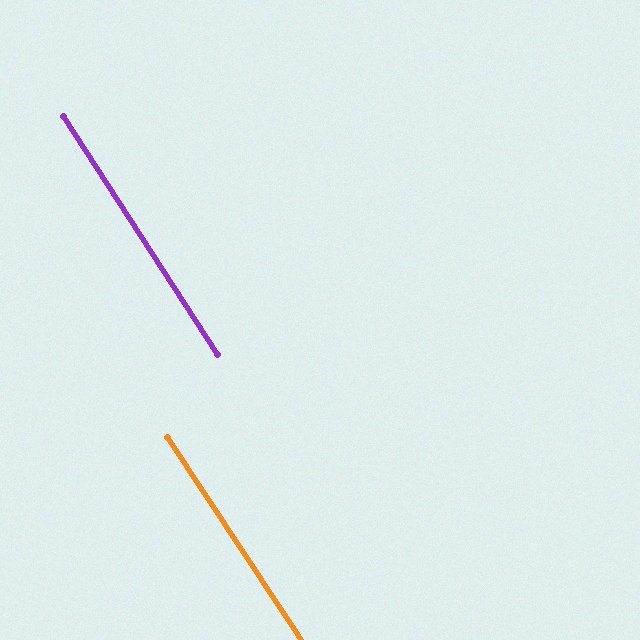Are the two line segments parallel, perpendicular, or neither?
Parallel — their directions differ by only 0.5°.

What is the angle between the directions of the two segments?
Approximately 1 degree.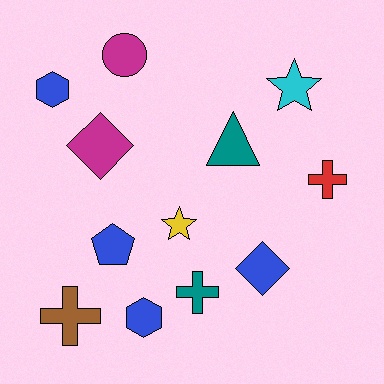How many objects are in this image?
There are 12 objects.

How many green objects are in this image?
There are no green objects.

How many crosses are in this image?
There are 3 crosses.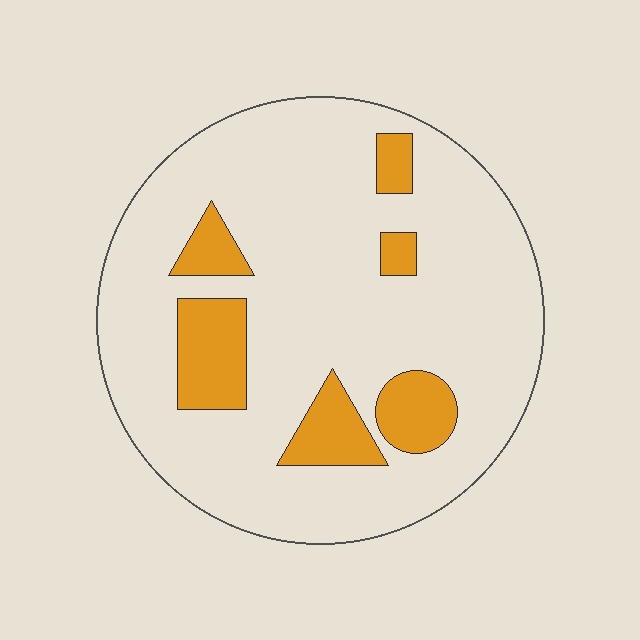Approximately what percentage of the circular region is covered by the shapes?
Approximately 15%.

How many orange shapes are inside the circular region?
6.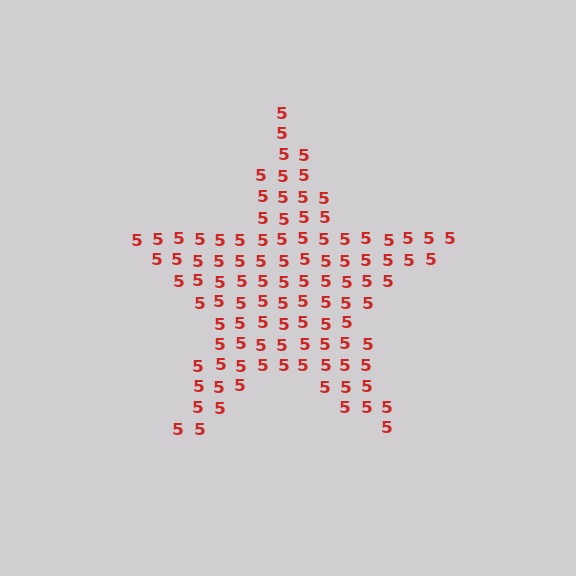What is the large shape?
The large shape is a star.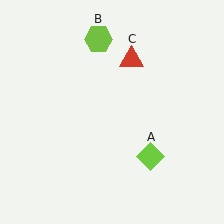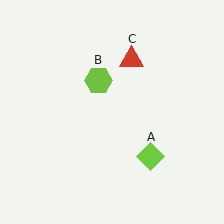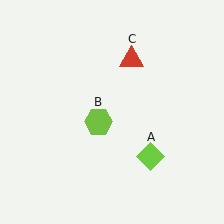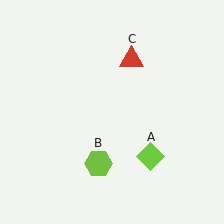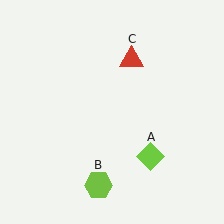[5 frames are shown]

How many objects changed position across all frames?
1 object changed position: lime hexagon (object B).